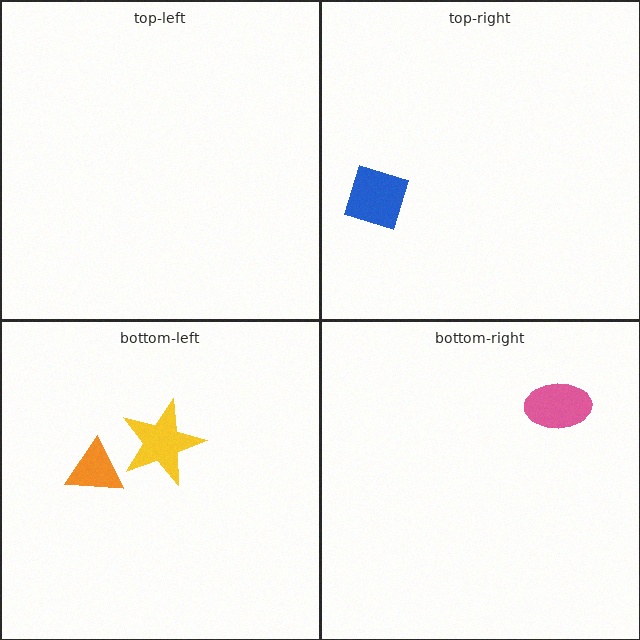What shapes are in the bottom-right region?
The pink ellipse.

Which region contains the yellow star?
The bottom-left region.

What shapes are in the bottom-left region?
The yellow star, the orange triangle.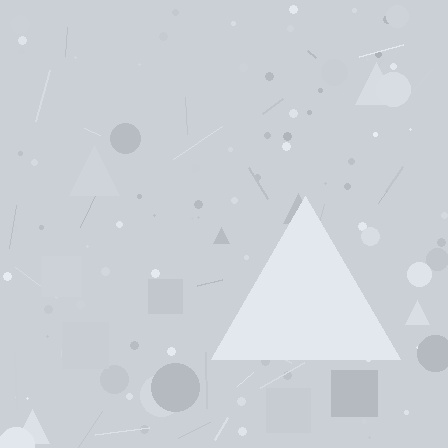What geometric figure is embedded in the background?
A triangle is embedded in the background.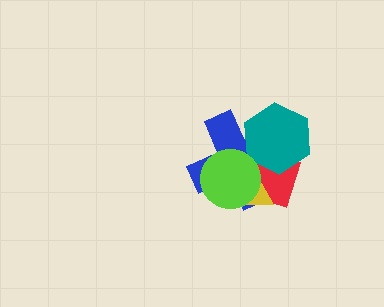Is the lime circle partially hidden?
No, no other shape covers it.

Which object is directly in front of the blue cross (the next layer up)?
The red diamond is directly in front of the blue cross.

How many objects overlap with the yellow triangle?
4 objects overlap with the yellow triangle.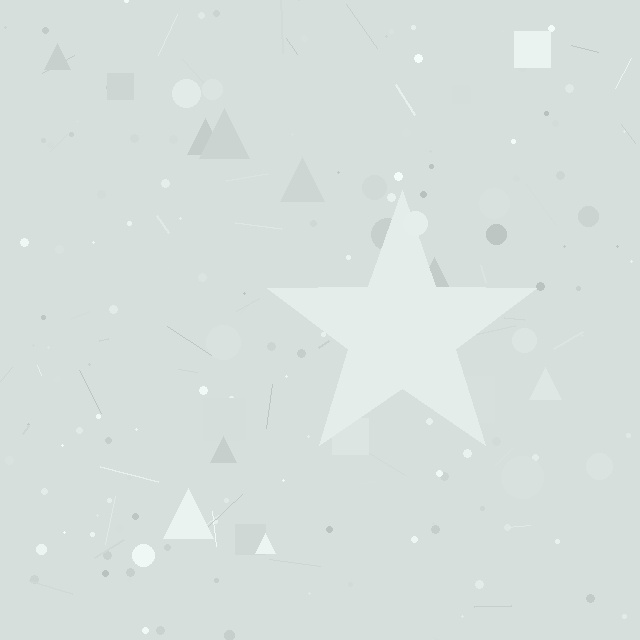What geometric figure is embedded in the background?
A star is embedded in the background.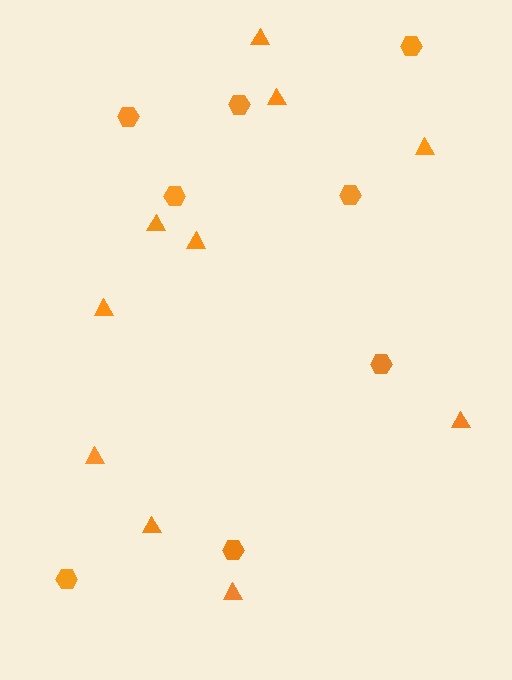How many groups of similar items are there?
There are 2 groups: one group of triangles (10) and one group of hexagons (8).